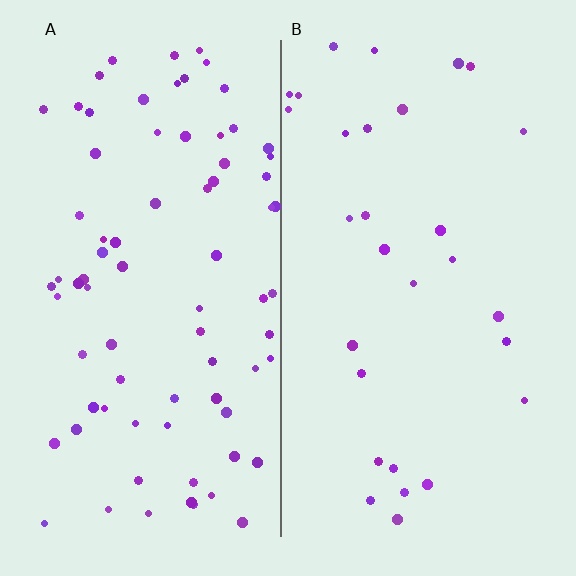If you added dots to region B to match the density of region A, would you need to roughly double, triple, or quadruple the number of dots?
Approximately triple.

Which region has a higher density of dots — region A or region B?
A (the left).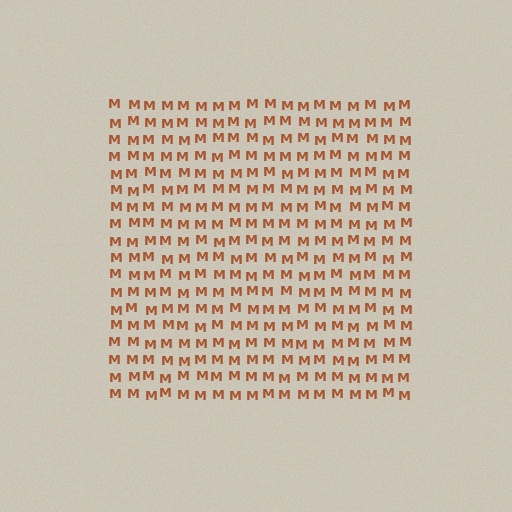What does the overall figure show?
The overall figure shows a square.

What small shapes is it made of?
It is made of small letter M's.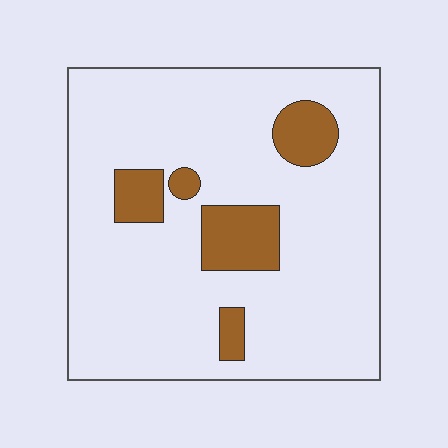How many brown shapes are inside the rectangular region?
5.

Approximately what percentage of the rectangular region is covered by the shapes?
Approximately 15%.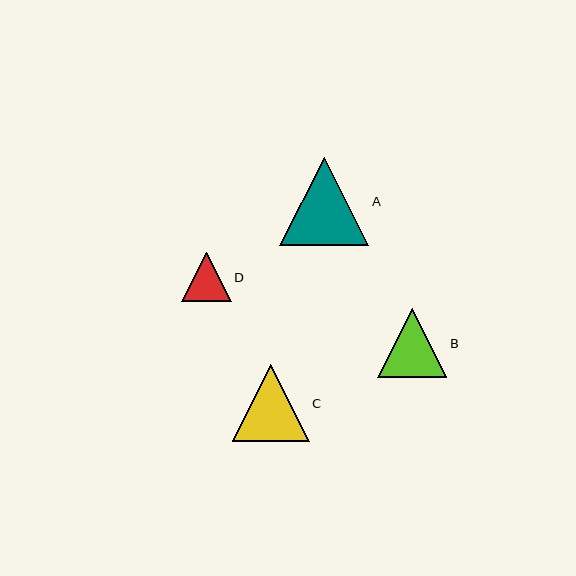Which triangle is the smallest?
Triangle D is the smallest with a size of approximately 49 pixels.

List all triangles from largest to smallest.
From largest to smallest: A, C, B, D.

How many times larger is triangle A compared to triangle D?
Triangle A is approximately 1.8 times the size of triangle D.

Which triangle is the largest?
Triangle A is the largest with a size of approximately 89 pixels.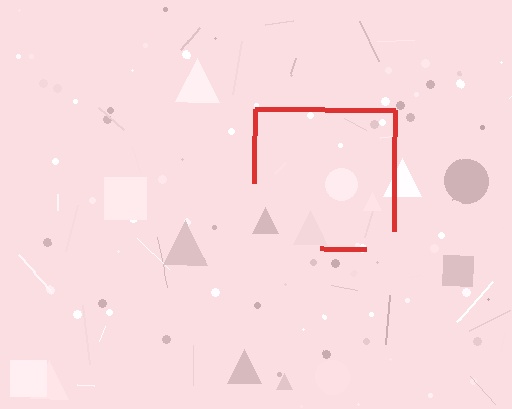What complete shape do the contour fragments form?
The contour fragments form a square.